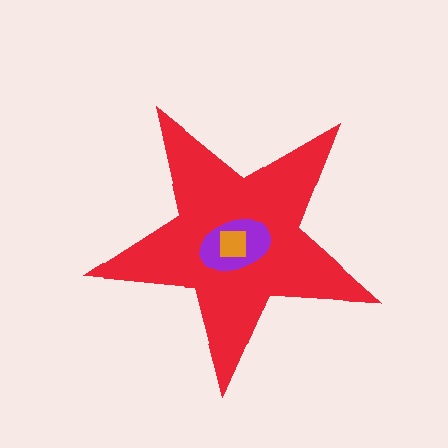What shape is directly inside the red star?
The purple ellipse.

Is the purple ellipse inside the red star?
Yes.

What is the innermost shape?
The orange square.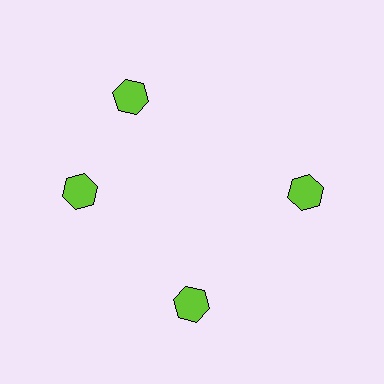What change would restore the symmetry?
The symmetry would be restored by rotating it back into even spacing with its neighbors so that all 4 hexagons sit at equal angles and equal distance from the center.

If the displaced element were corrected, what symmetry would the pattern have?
It would have 4-fold rotational symmetry — the pattern would map onto itself every 90 degrees.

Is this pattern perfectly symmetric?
No. The 4 lime hexagons are arranged in a ring, but one element near the 12 o'clock position is rotated out of alignment along the ring, breaking the 4-fold rotational symmetry.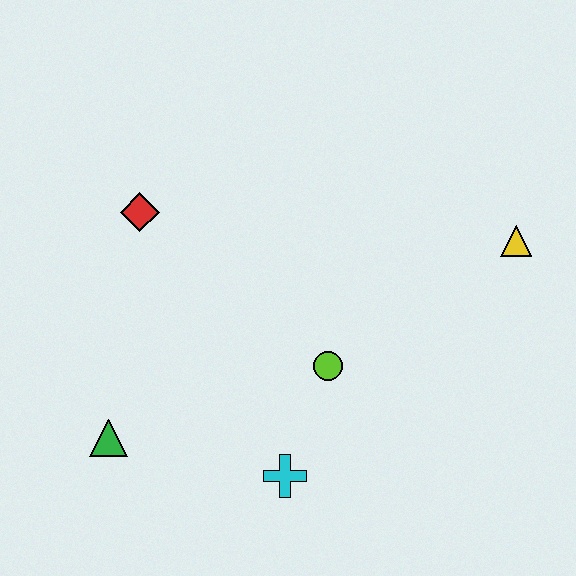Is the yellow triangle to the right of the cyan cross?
Yes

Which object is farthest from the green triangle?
The yellow triangle is farthest from the green triangle.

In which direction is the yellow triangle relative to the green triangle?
The yellow triangle is to the right of the green triangle.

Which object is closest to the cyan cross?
The lime circle is closest to the cyan cross.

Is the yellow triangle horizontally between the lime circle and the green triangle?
No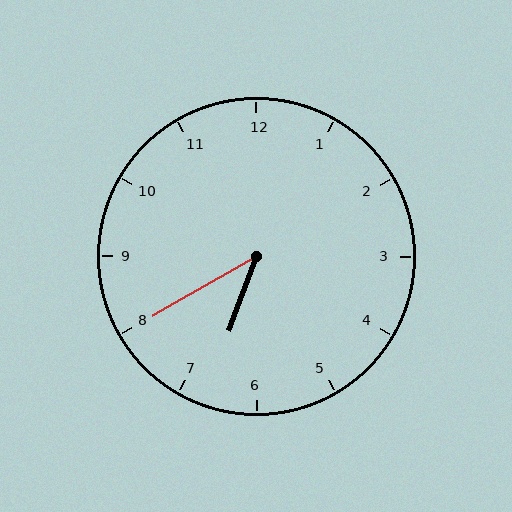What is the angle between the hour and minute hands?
Approximately 40 degrees.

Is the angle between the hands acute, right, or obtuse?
It is acute.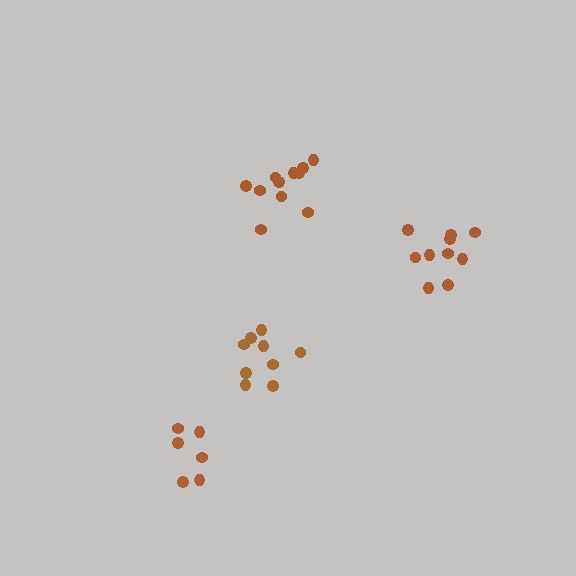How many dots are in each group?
Group 1: 9 dots, Group 2: 11 dots, Group 3: 10 dots, Group 4: 6 dots (36 total).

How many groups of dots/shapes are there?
There are 4 groups.